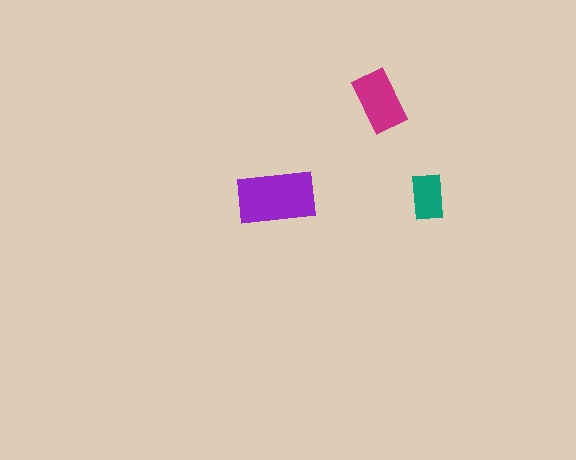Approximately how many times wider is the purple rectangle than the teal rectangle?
About 1.5 times wider.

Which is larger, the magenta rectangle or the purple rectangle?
The purple one.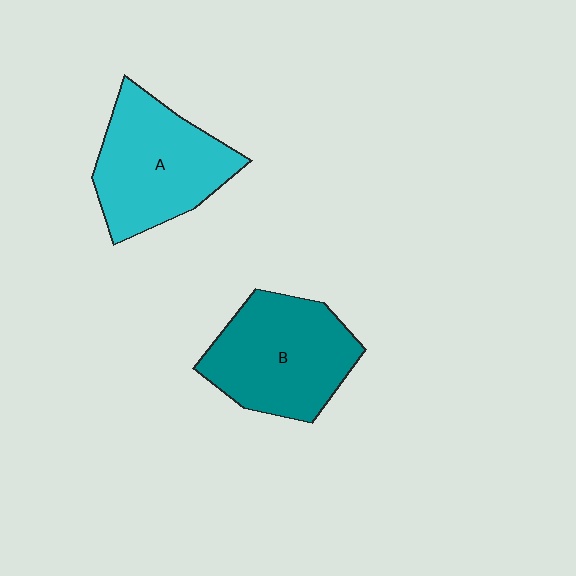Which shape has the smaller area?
Shape A (cyan).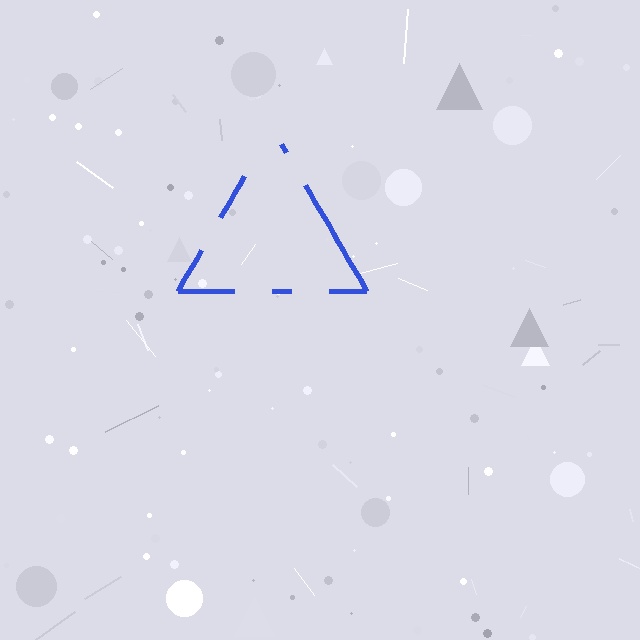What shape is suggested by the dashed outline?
The dashed outline suggests a triangle.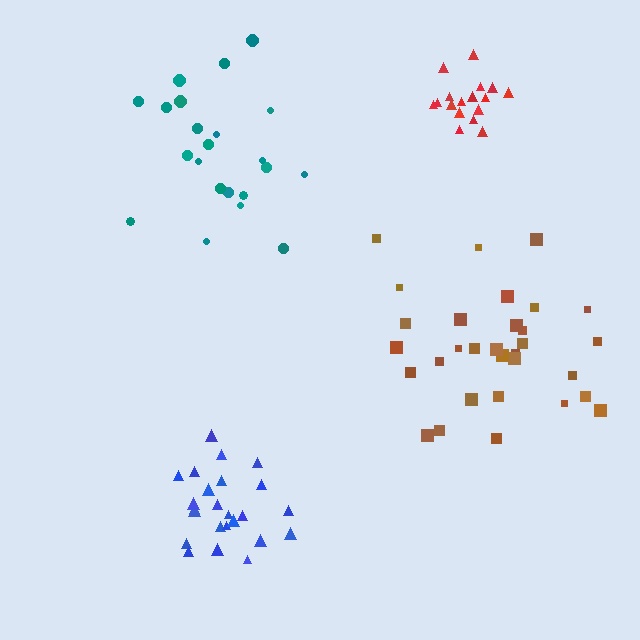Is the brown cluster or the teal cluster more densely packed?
Brown.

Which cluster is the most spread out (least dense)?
Teal.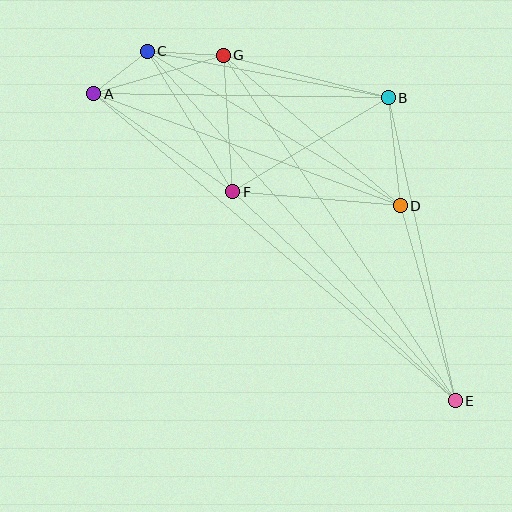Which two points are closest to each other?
Points A and C are closest to each other.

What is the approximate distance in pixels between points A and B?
The distance between A and B is approximately 295 pixels.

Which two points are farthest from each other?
Points A and E are farthest from each other.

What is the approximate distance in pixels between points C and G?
The distance between C and G is approximately 76 pixels.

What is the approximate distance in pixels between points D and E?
The distance between D and E is approximately 203 pixels.